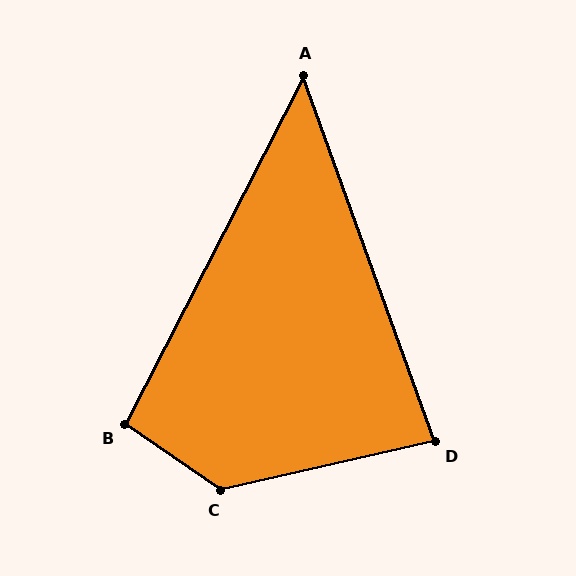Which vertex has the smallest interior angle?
A, at approximately 47 degrees.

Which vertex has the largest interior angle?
C, at approximately 133 degrees.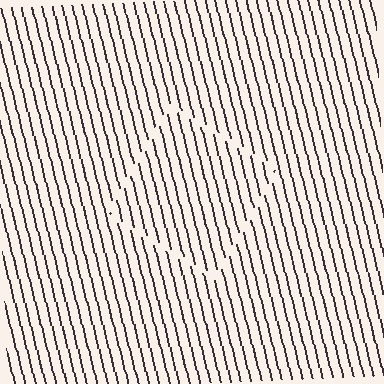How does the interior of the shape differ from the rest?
The interior of the shape contains the same grating, shifted by half a period — the contour is defined by the phase discontinuity where line-ends from the inner and outer gratings abut.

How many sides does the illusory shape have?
4 sides — the line-ends trace a square.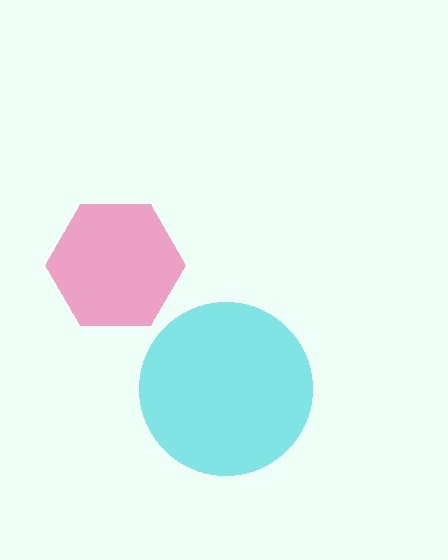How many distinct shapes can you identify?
There are 2 distinct shapes: a pink hexagon, a cyan circle.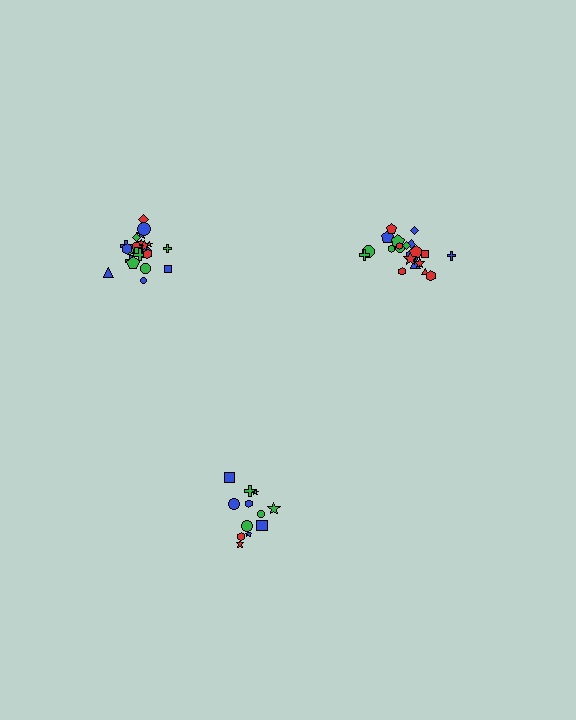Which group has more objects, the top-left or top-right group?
The top-right group.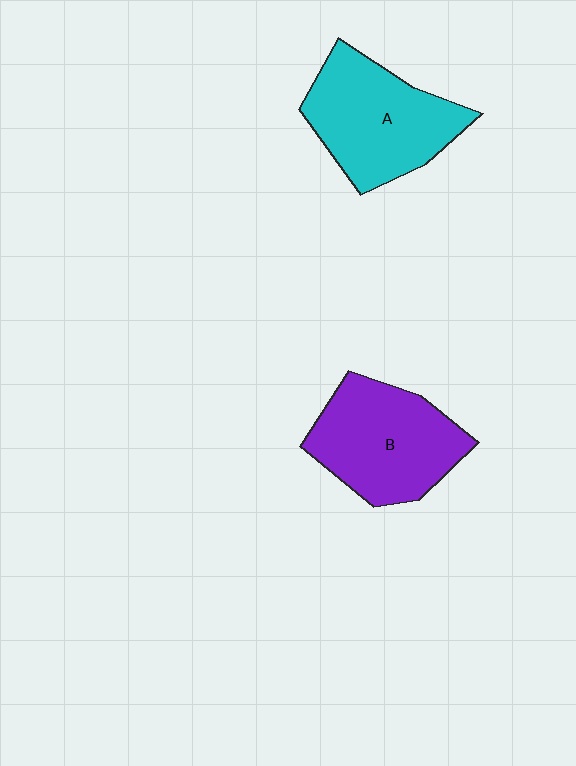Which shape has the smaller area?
Shape B (purple).